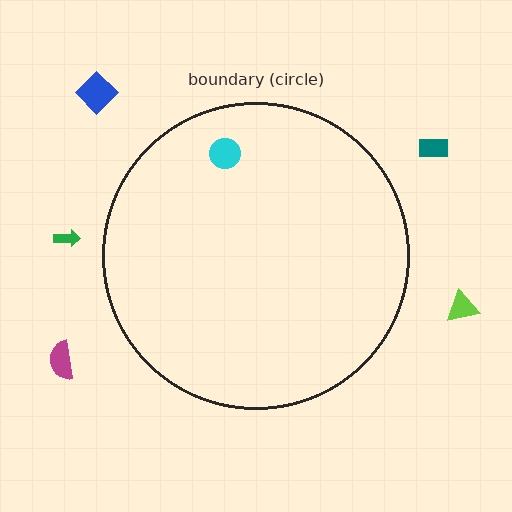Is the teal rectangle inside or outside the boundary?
Outside.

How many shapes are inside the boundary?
1 inside, 5 outside.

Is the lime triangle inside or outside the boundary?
Outside.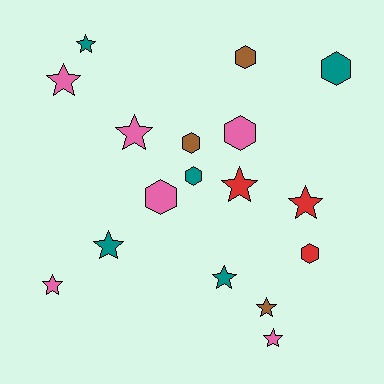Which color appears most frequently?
Pink, with 6 objects.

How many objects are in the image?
There are 17 objects.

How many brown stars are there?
There is 1 brown star.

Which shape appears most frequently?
Star, with 10 objects.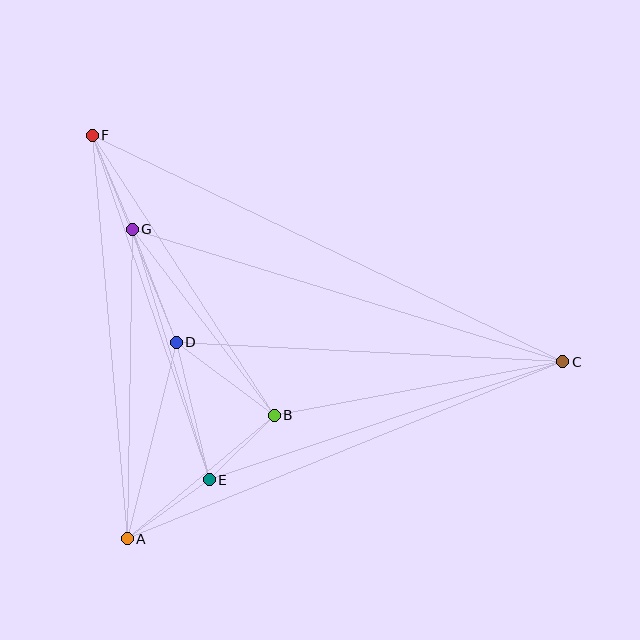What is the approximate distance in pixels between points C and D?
The distance between C and D is approximately 387 pixels.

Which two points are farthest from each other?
Points C and F are farthest from each other.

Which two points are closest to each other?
Points B and E are closest to each other.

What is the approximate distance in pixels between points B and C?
The distance between B and C is approximately 293 pixels.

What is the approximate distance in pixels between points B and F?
The distance between B and F is approximately 334 pixels.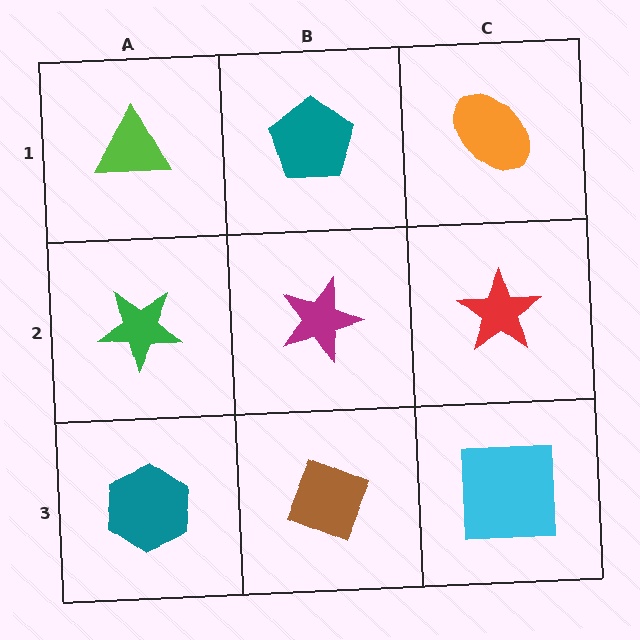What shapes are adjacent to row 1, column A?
A green star (row 2, column A), a teal pentagon (row 1, column B).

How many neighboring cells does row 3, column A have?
2.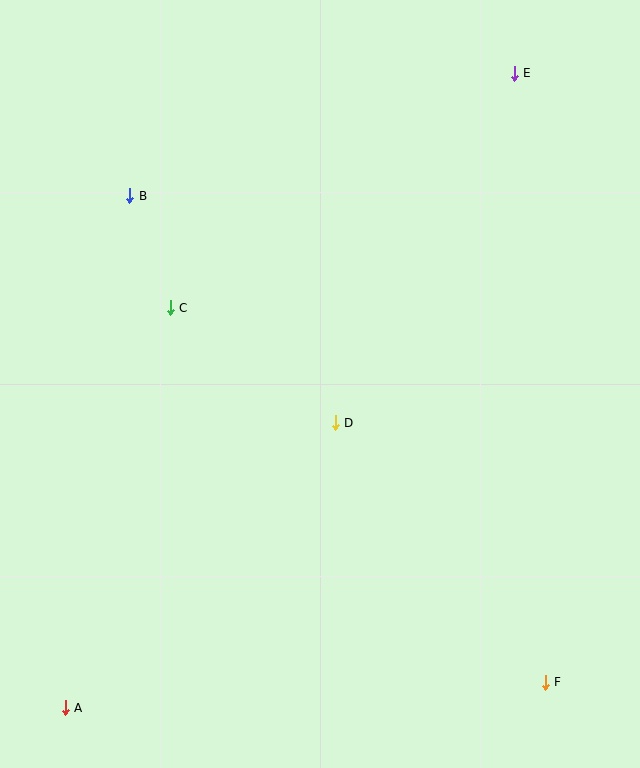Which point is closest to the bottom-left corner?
Point A is closest to the bottom-left corner.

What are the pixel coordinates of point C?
Point C is at (170, 308).